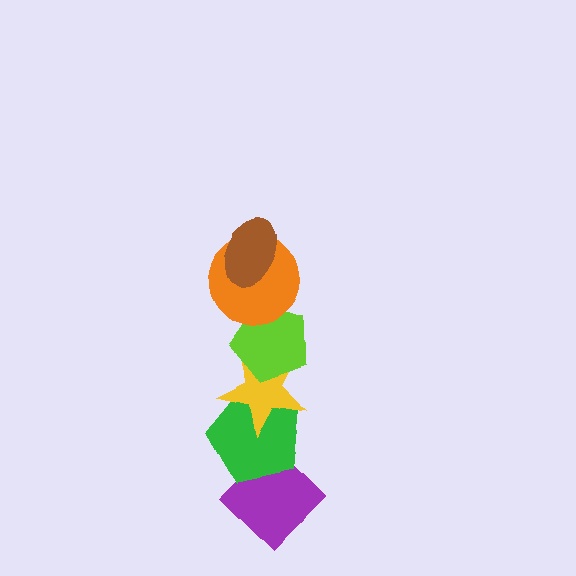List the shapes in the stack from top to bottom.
From top to bottom: the brown ellipse, the orange circle, the lime pentagon, the yellow star, the green pentagon, the purple diamond.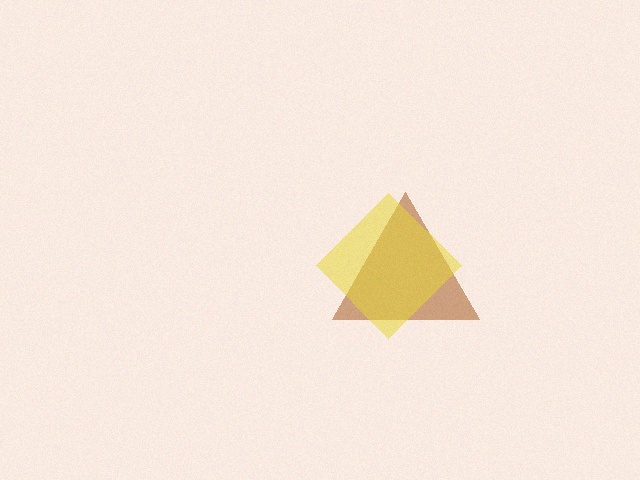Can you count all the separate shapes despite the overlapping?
Yes, there are 2 separate shapes.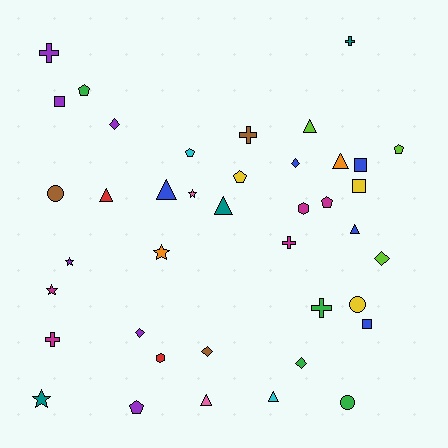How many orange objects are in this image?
There are 2 orange objects.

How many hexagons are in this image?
There are 2 hexagons.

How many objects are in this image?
There are 40 objects.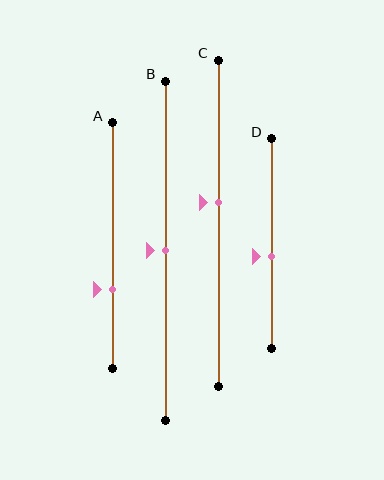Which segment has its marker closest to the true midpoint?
Segment B has its marker closest to the true midpoint.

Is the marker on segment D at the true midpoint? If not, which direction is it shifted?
No, the marker on segment D is shifted downward by about 6% of the segment length.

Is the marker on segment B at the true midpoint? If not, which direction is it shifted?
Yes, the marker on segment B is at the true midpoint.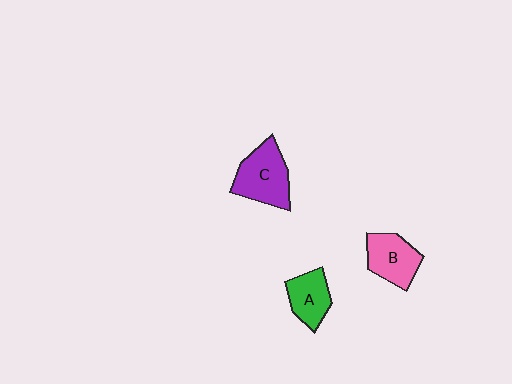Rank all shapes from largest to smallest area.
From largest to smallest: C (purple), B (pink), A (green).